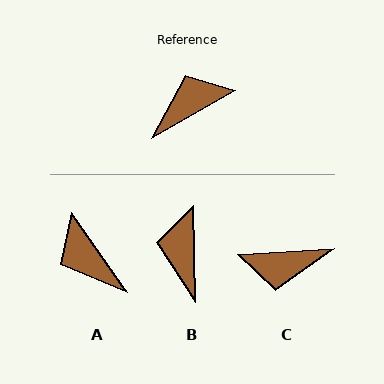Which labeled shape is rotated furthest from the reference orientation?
C, about 153 degrees away.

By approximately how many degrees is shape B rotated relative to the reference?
Approximately 62 degrees counter-clockwise.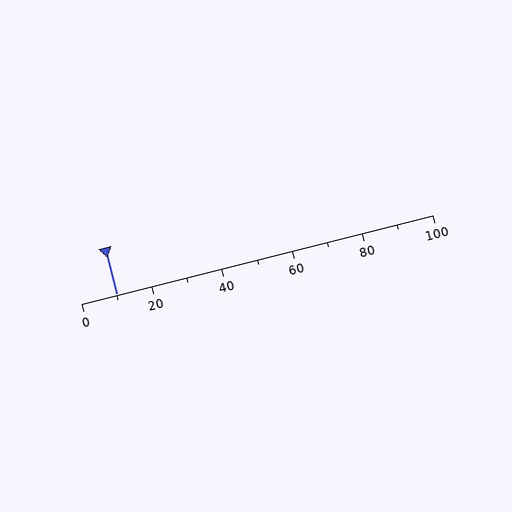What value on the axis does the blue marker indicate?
The marker indicates approximately 10.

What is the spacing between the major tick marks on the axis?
The major ticks are spaced 20 apart.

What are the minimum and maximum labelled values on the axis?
The axis runs from 0 to 100.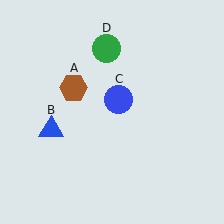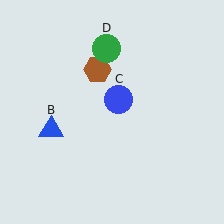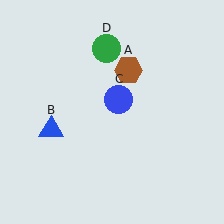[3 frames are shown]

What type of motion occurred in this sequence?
The brown hexagon (object A) rotated clockwise around the center of the scene.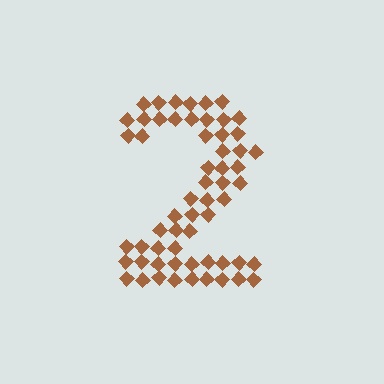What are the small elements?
The small elements are diamonds.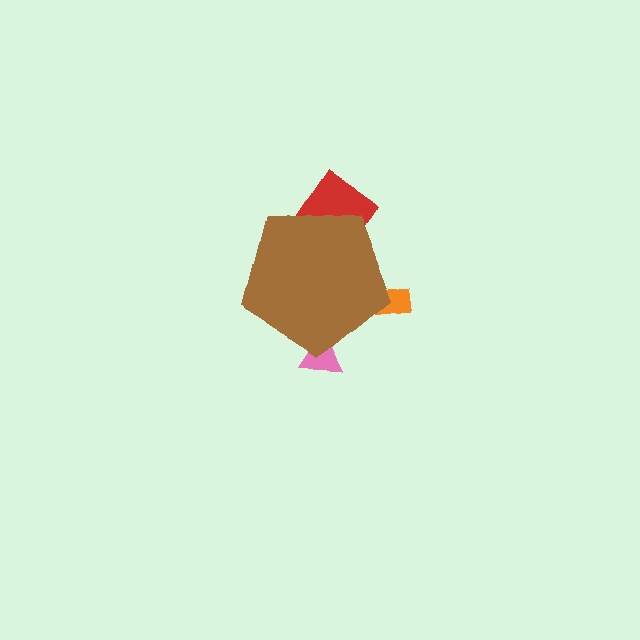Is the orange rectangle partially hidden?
Yes, the orange rectangle is partially hidden behind the brown pentagon.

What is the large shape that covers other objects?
A brown pentagon.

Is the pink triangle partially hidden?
Yes, the pink triangle is partially hidden behind the brown pentagon.